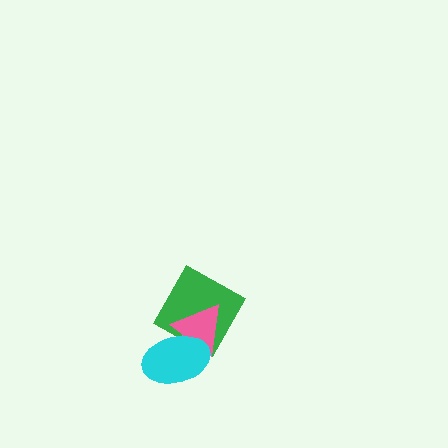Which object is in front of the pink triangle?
The cyan ellipse is in front of the pink triangle.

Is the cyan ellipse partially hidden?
No, no other shape covers it.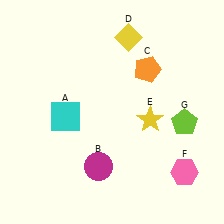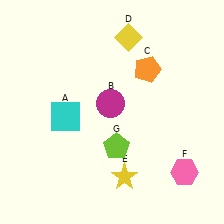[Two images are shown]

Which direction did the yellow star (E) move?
The yellow star (E) moved down.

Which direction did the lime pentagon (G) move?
The lime pentagon (G) moved left.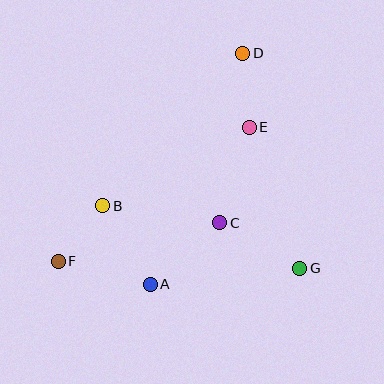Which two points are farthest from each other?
Points D and F are farthest from each other.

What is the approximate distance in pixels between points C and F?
The distance between C and F is approximately 166 pixels.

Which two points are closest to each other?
Points B and F are closest to each other.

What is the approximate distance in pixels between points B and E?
The distance between B and E is approximately 166 pixels.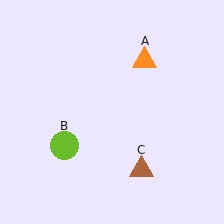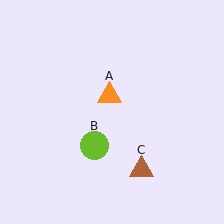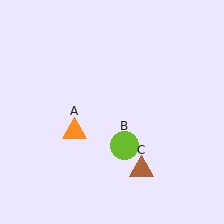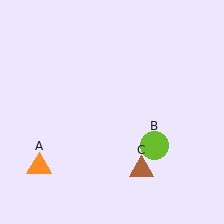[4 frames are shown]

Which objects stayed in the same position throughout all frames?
Brown triangle (object C) remained stationary.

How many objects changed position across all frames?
2 objects changed position: orange triangle (object A), lime circle (object B).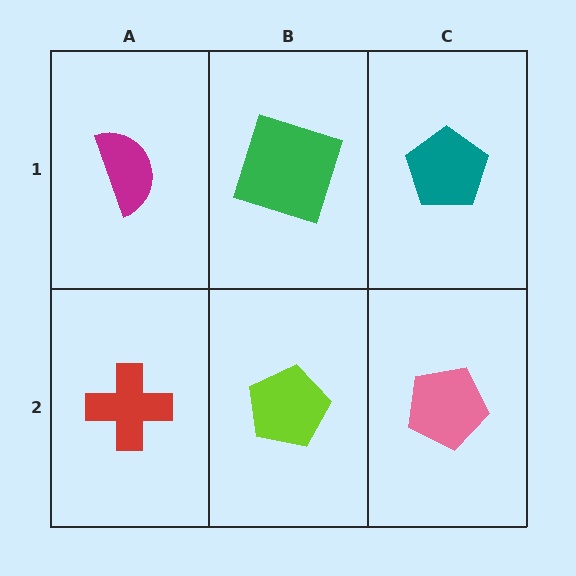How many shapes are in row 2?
3 shapes.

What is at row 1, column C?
A teal pentagon.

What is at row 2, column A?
A red cross.